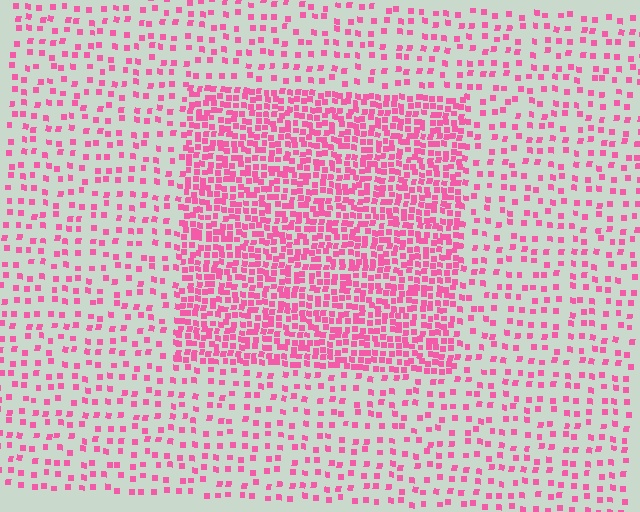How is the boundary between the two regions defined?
The boundary is defined by a change in element density (approximately 2.7x ratio). All elements are the same color, size, and shape.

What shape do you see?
I see a rectangle.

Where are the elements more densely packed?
The elements are more densely packed inside the rectangle boundary.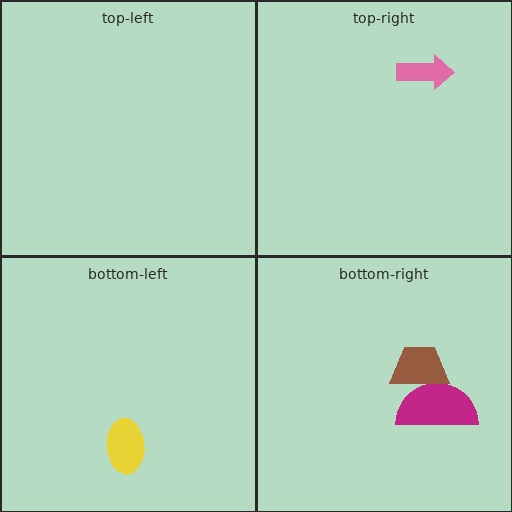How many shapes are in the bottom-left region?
1.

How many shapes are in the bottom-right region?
2.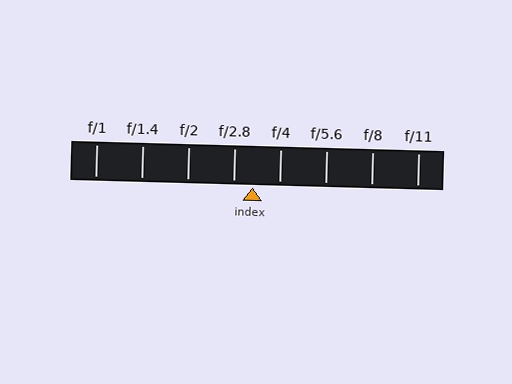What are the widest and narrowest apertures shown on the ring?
The widest aperture shown is f/1 and the narrowest is f/11.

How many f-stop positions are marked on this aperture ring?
There are 8 f-stop positions marked.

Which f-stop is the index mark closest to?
The index mark is closest to f/2.8.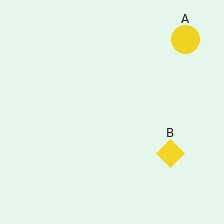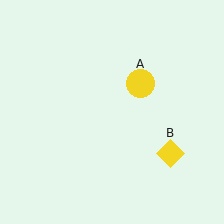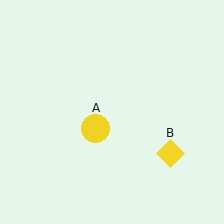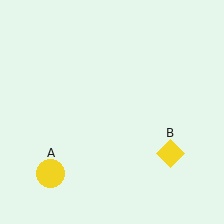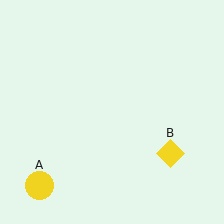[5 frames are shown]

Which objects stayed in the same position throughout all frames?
Yellow diamond (object B) remained stationary.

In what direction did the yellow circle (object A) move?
The yellow circle (object A) moved down and to the left.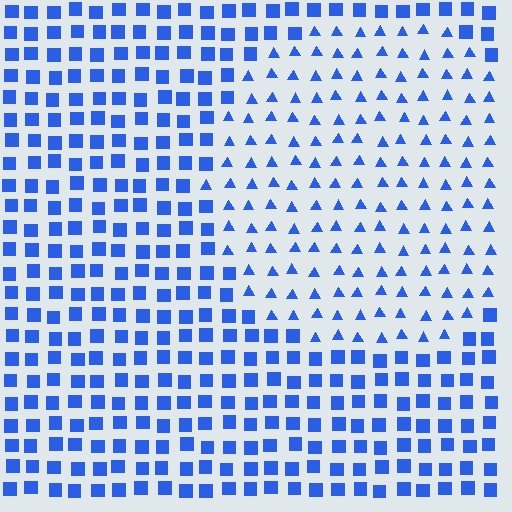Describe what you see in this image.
The image is filled with small blue elements arranged in a uniform grid. A circle-shaped region contains triangles, while the surrounding area contains squares. The boundary is defined purely by the change in element shape.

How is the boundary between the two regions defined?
The boundary is defined by a change in element shape: triangles inside vs. squares outside. All elements share the same color and spacing.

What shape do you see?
I see a circle.